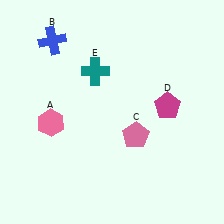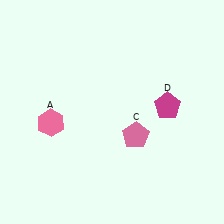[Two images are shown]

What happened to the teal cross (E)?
The teal cross (E) was removed in Image 2. It was in the top-left area of Image 1.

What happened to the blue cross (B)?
The blue cross (B) was removed in Image 2. It was in the top-left area of Image 1.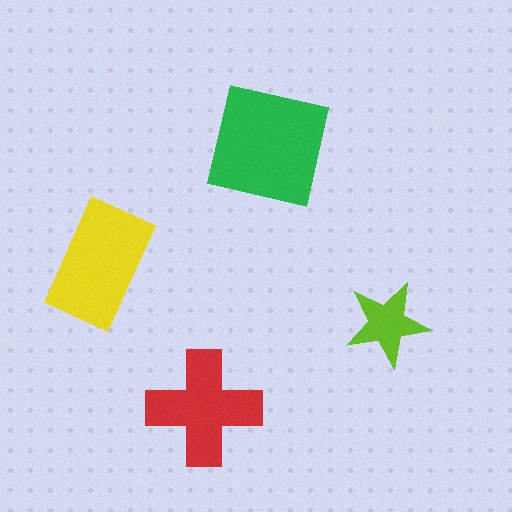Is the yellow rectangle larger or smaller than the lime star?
Larger.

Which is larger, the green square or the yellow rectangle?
The green square.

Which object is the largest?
The green square.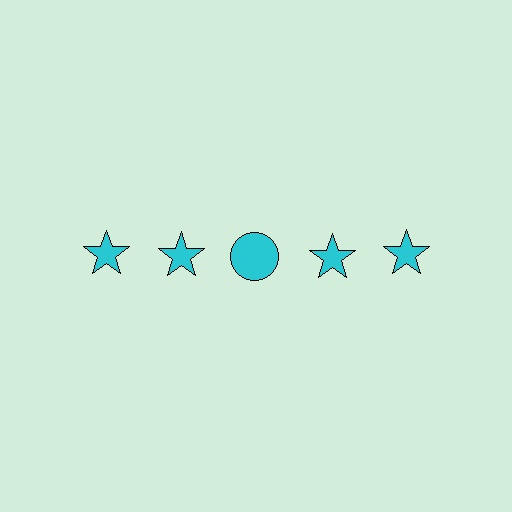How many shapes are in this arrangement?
There are 5 shapes arranged in a grid pattern.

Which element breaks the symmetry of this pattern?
The cyan circle in the top row, center column breaks the symmetry. All other shapes are cyan stars.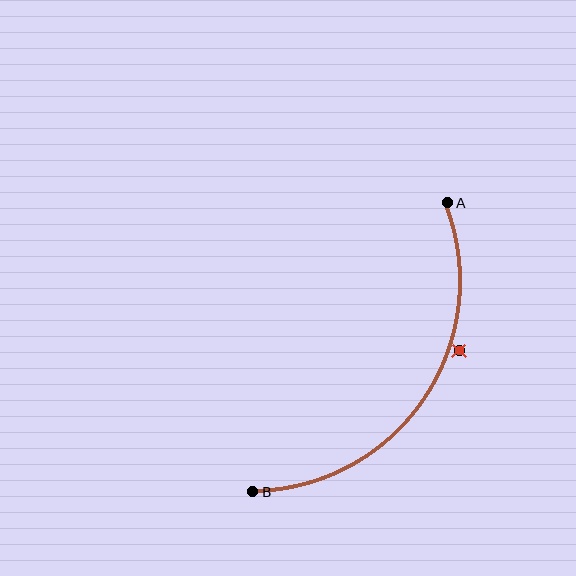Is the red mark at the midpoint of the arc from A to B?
No — the red mark does not lie on the arc at all. It sits slightly outside the curve.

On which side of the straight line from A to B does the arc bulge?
The arc bulges below and to the right of the straight line connecting A and B.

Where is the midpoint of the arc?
The arc midpoint is the point on the curve farthest from the straight line joining A and B. It sits below and to the right of that line.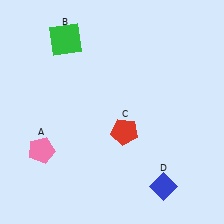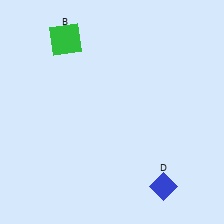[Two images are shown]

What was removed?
The red pentagon (C), the pink pentagon (A) were removed in Image 2.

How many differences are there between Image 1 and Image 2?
There are 2 differences between the two images.